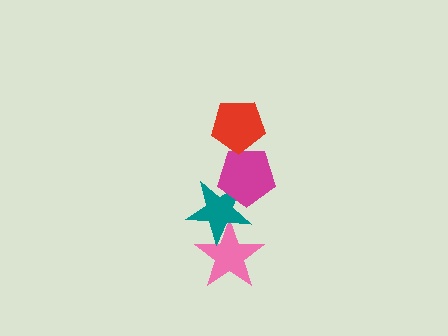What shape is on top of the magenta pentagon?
The red pentagon is on top of the magenta pentagon.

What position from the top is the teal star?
The teal star is 3rd from the top.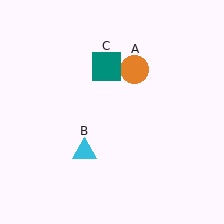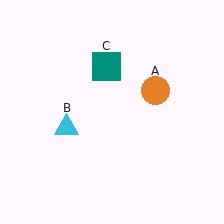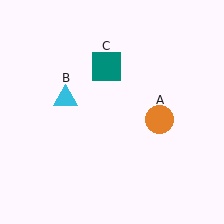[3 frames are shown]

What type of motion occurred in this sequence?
The orange circle (object A), cyan triangle (object B) rotated clockwise around the center of the scene.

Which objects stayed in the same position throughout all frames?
Teal square (object C) remained stationary.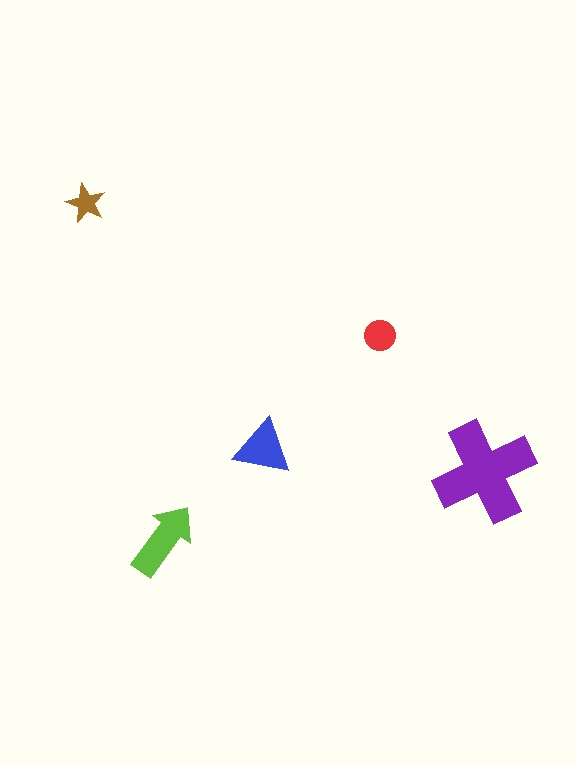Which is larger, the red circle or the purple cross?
The purple cross.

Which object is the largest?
The purple cross.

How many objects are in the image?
There are 5 objects in the image.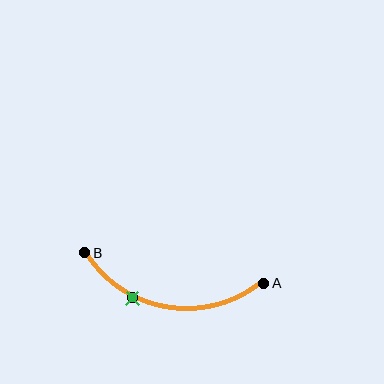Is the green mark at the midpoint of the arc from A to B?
No. The green mark lies on the arc but is closer to endpoint B. The arc midpoint would be at the point on the curve equidistant along the arc from both A and B.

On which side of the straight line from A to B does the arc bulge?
The arc bulges below the straight line connecting A and B.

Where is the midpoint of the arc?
The arc midpoint is the point on the curve farthest from the straight line joining A and B. It sits below that line.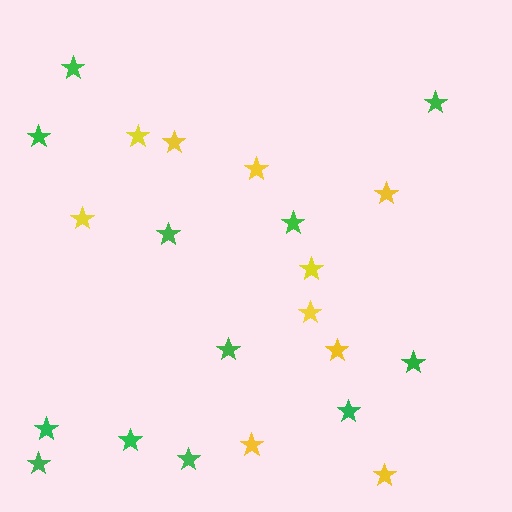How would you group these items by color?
There are 2 groups: one group of green stars (12) and one group of yellow stars (10).